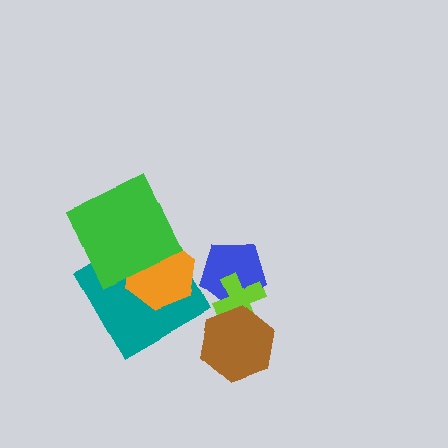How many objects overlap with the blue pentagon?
1 object overlaps with the blue pentagon.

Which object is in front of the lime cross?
The brown hexagon is in front of the lime cross.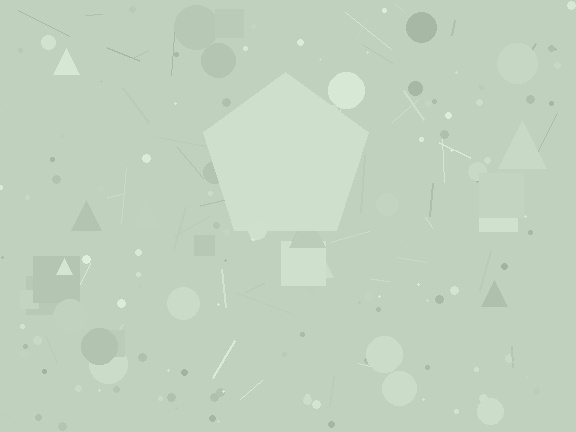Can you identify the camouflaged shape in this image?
The camouflaged shape is a pentagon.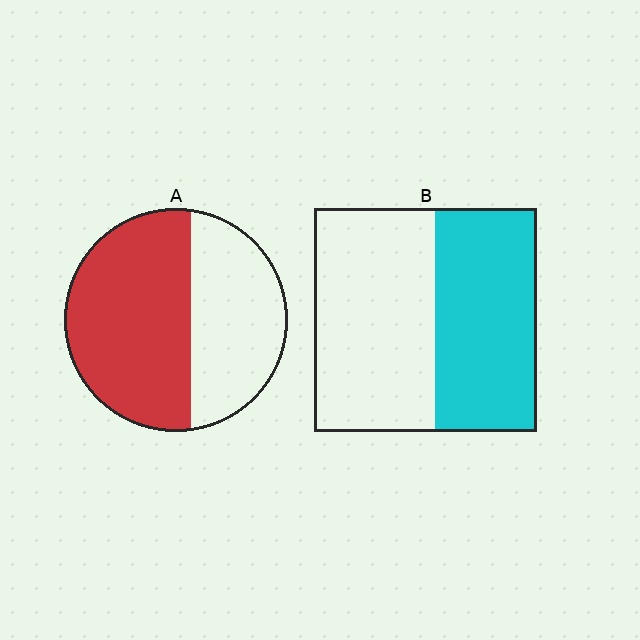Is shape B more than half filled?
No.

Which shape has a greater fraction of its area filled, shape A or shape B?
Shape A.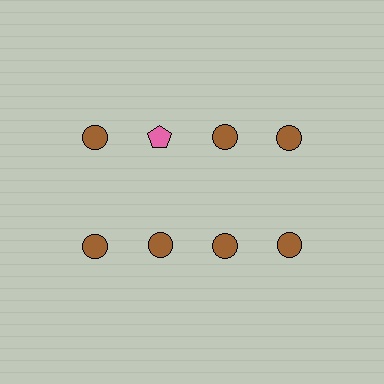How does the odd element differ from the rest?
It differs in both color (pink instead of brown) and shape (pentagon instead of circle).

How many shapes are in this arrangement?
There are 8 shapes arranged in a grid pattern.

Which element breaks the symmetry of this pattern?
The pink pentagon in the top row, second from left column breaks the symmetry. All other shapes are brown circles.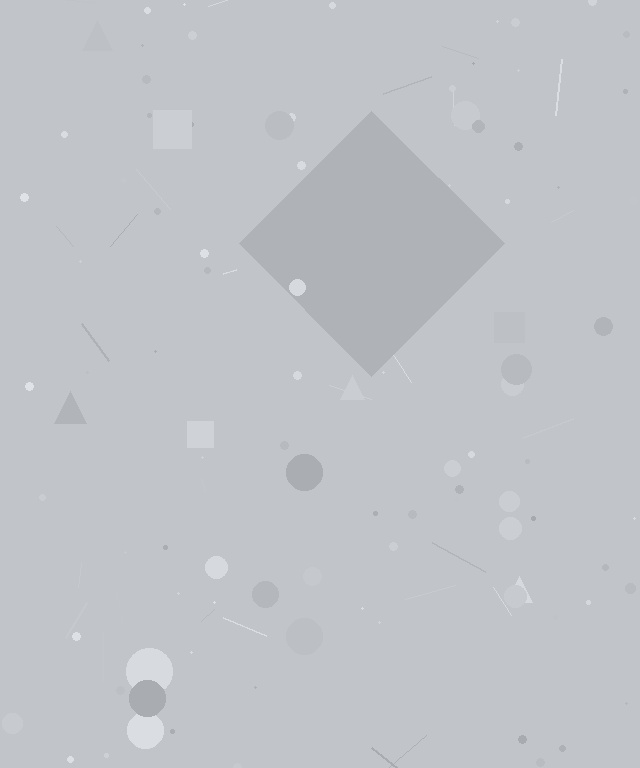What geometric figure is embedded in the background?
A diamond is embedded in the background.